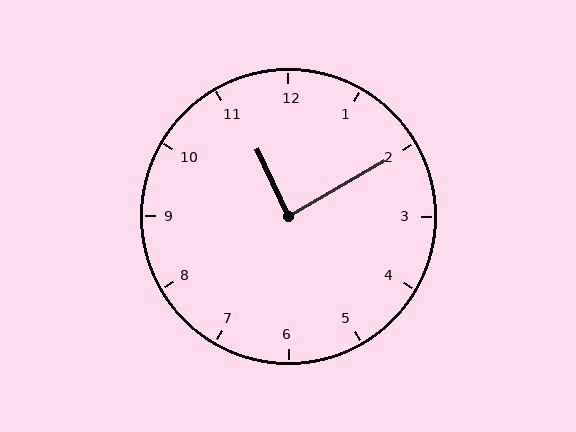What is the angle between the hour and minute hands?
Approximately 85 degrees.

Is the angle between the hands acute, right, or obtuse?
It is right.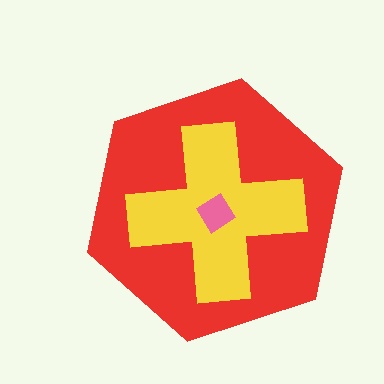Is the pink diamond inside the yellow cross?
Yes.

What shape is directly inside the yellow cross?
The pink diamond.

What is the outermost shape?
The red hexagon.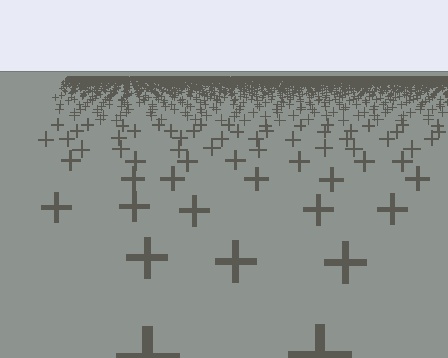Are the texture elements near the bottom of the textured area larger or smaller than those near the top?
Larger. Near the bottom, elements are closer to the viewer and appear at a bigger on-screen size.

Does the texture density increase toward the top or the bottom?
Density increases toward the top.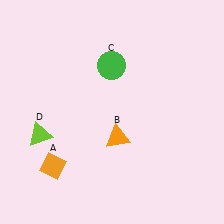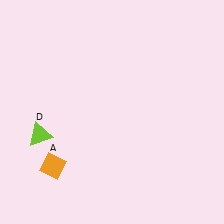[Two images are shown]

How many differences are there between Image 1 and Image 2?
There are 2 differences between the two images.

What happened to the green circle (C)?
The green circle (C) was removed in Image 2. It was in the top-left area of Image 1.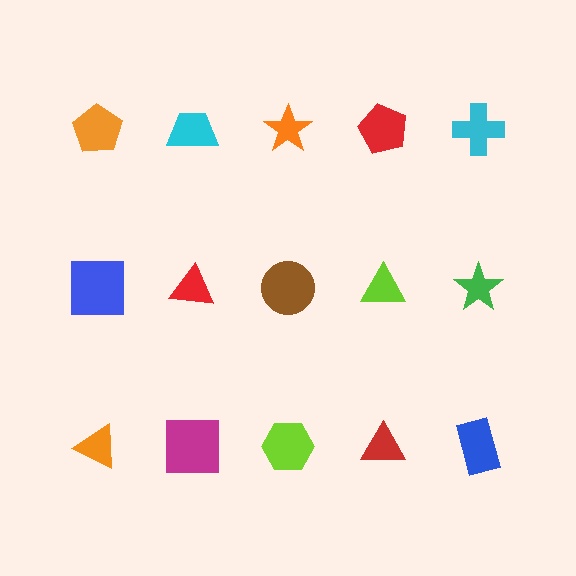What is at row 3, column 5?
A blue rectangle.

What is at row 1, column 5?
A cyan cross.